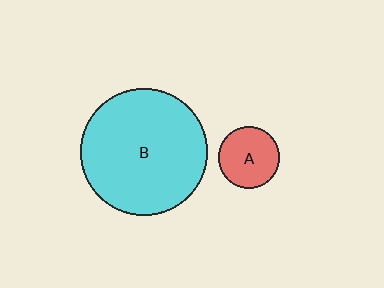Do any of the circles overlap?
No, none of the circles overlap.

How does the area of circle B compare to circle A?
Approximately 4.2 times.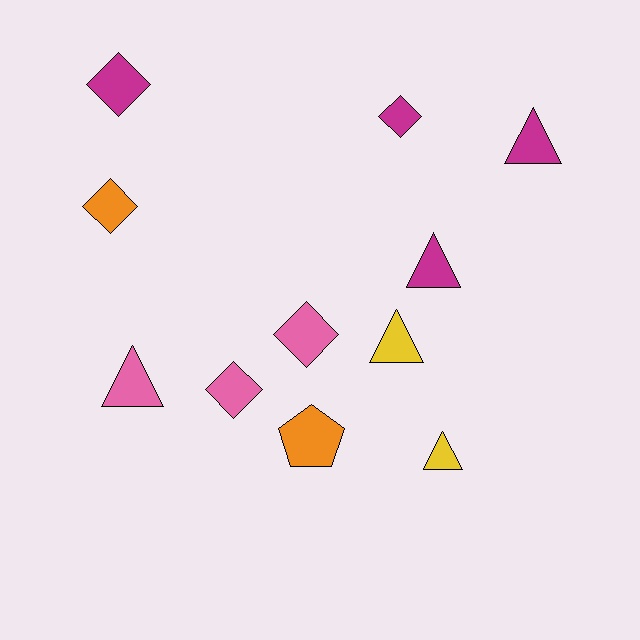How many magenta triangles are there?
There are 2 magenta triangles.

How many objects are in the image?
There are 11 objects.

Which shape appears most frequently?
Triangle, with 5 objects.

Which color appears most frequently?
Magenta, with 4 objects.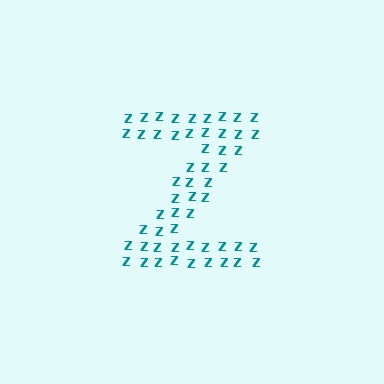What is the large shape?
The large shape is the letter Z.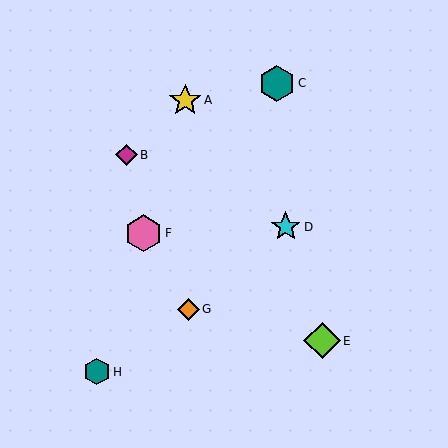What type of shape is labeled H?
Shape H is a teal hexagon.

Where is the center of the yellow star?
The center of the yellow star is at (185, 100).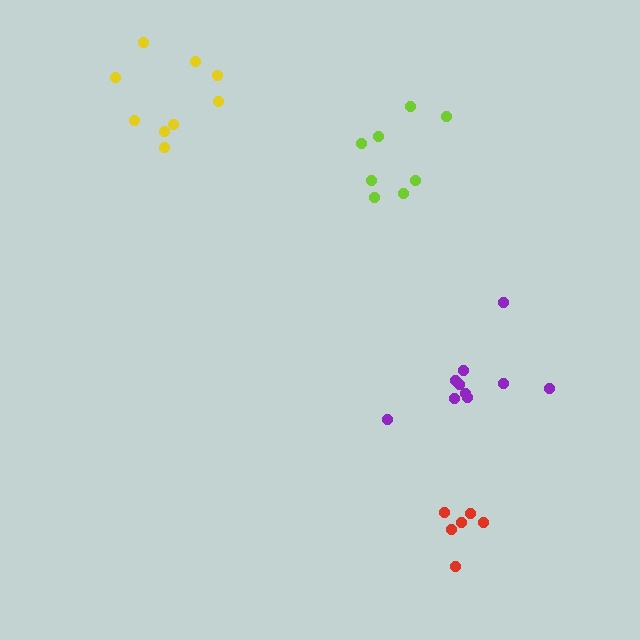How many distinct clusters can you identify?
There are 4 distinct clusters.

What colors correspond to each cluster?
The clusters are colored: lime, red, yellow, purple.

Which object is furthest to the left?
The yellow cluster is leftmost.